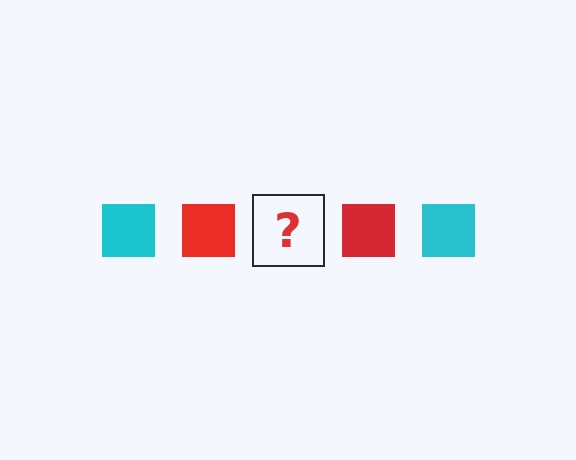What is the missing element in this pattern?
The missing element is a cyan square.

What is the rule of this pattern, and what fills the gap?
The rule is that the pattern cycles through cyan, red squares. The gap should be filled with a cyan square.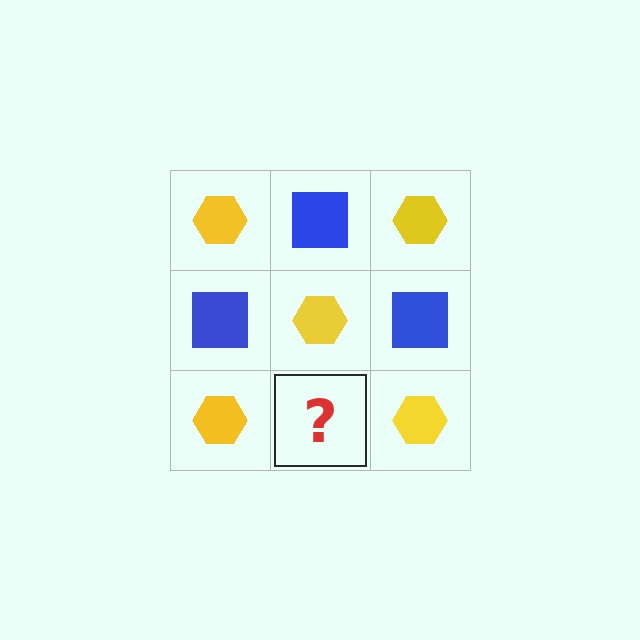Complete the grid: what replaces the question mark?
The question mark should be replaced with a blue square.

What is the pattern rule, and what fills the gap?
The rule is that it alternates yellow hexagon and blue square in a checkerboard pattern. The gap should be filled with a blue square.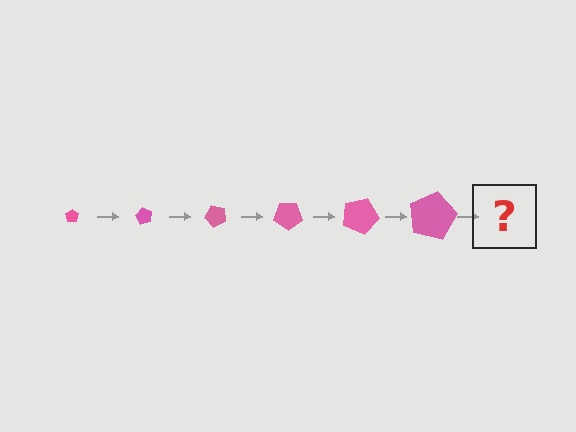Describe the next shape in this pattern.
It should be a pentagon, larger than the previous one and rotated 360 degrees from the start.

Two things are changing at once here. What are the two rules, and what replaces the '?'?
The two rules are that the pentagon grows larger each step and it rotates 60 degrees each step. The '?' should be a pentagon, larger than the previous one and rotated 360 degrees from the start.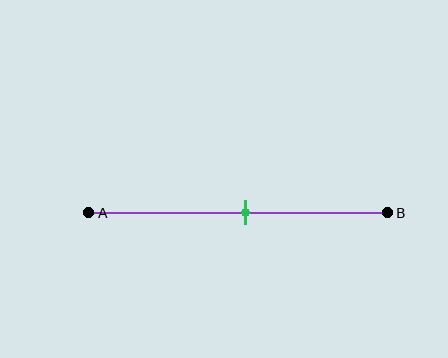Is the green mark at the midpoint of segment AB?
Yes, the mark is approximately at the midpoint.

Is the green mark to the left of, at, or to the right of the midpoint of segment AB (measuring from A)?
The green mark is approximately at the midpoint of segment AB.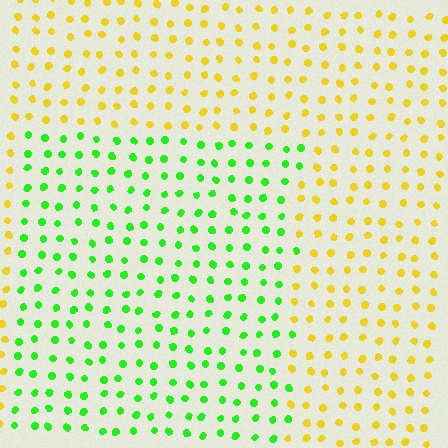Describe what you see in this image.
The image is filled with small yellow elements in a uniform arrangement. A rectangle-shaped region is visible where the elements are tinted to a slightly different hue, forming a subtle color boundary.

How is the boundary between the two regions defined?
The boundary is defined purely by a slight shift in hue (about 67 degrees). Spacing, size, and orientation are identical on both sides.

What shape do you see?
I see a rectangle.